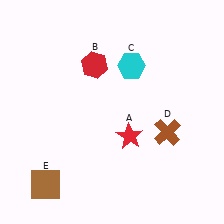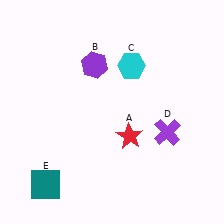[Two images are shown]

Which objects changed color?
B changed from red to purple. D changed from brown to purple. E changed from brown to teal.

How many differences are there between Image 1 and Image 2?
There are 3 differences between the two images.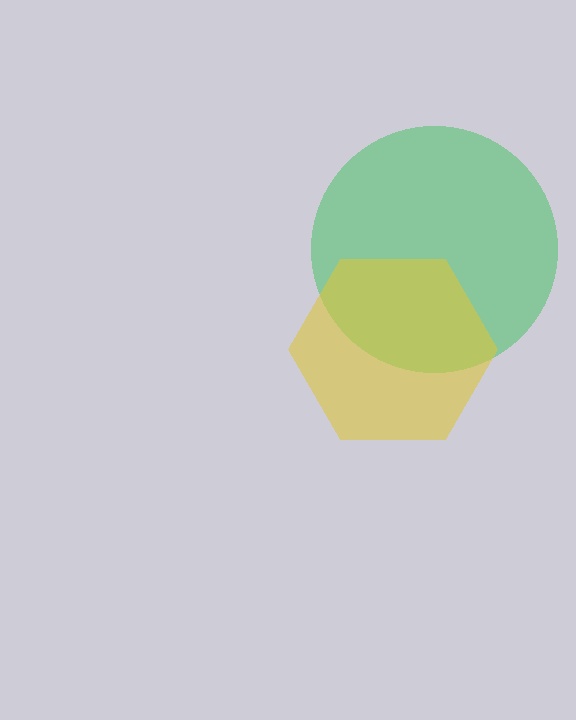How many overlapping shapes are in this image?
There are 2 overlapping shapes in the image.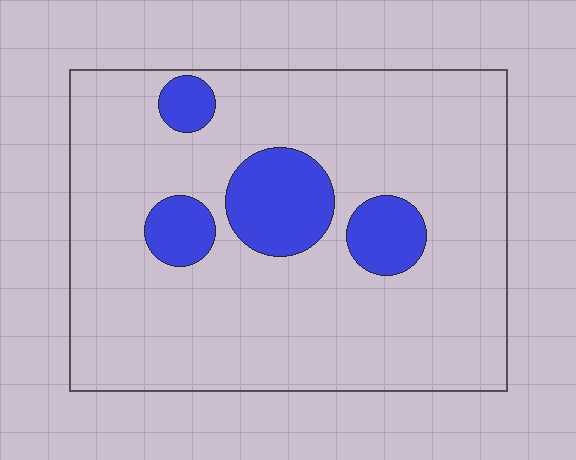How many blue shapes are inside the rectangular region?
4.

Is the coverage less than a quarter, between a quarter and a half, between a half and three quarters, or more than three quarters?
Less than a quarter.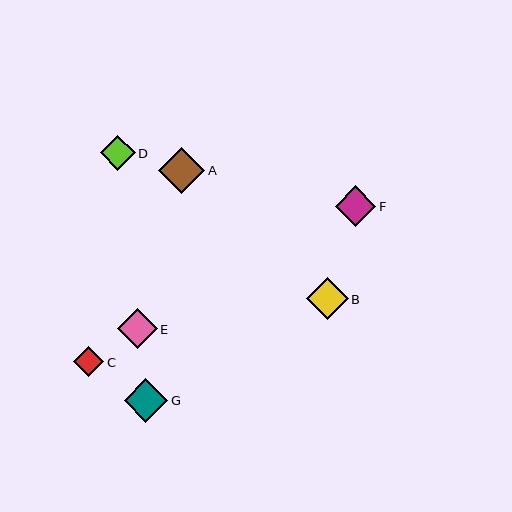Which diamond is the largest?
Diamond A is the largest with a size of approximately 46 pixels.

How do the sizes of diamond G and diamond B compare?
Diamond G and diamond B are approximately the same size.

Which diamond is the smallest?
Diamond C is the smallest with a size of approximately 30 pixels.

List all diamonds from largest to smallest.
From largest to smallest: A, G, B, F, E, D, C.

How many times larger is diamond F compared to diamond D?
Diamond F is approximately 1.2 times the size of diamond D.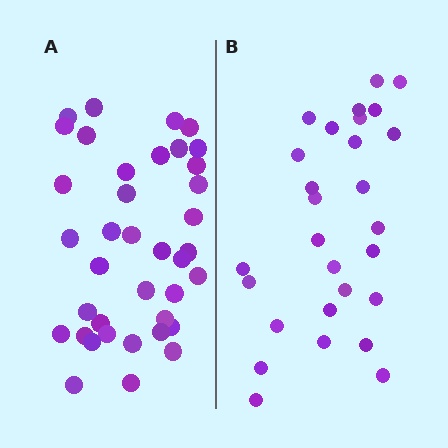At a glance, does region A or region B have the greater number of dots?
Region A (the left region) has more dots.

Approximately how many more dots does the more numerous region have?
Region A has roughly 10 or so more dots than region B.